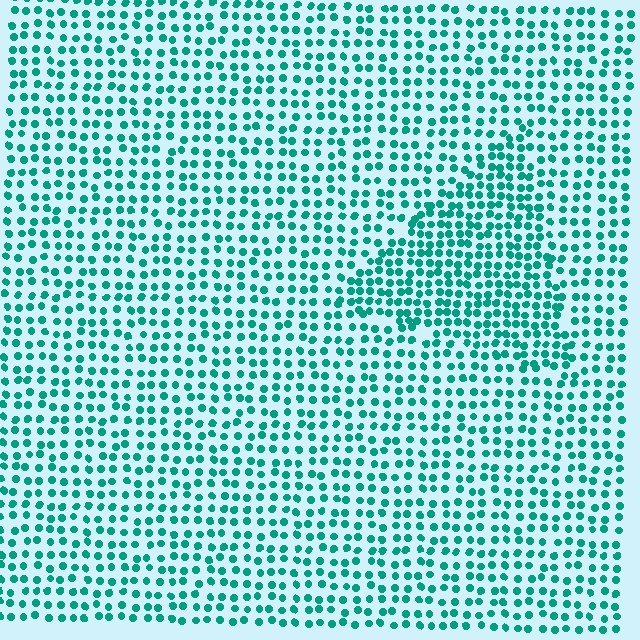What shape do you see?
I see a triangle.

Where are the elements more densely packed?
The elements are more densely packed inside the triangle boundary.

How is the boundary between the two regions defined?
The boundary is defined by a change in element density (approximately 1.6x ratio). All elements are the same color, size, and shape.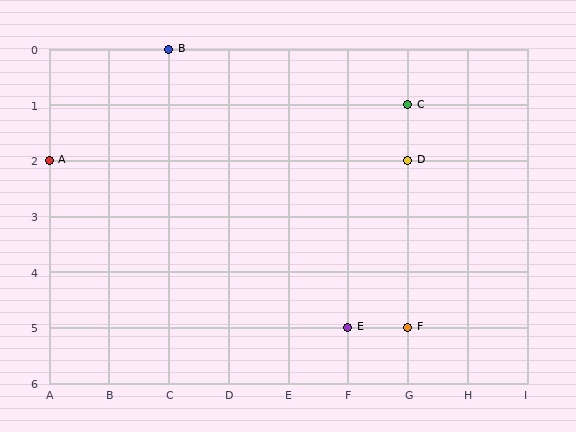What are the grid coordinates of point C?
Point C is at grid coordinates (G, 1).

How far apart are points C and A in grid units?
Points C and A are 6 columns and 1 row apart (about 6.1 grid units diagonally).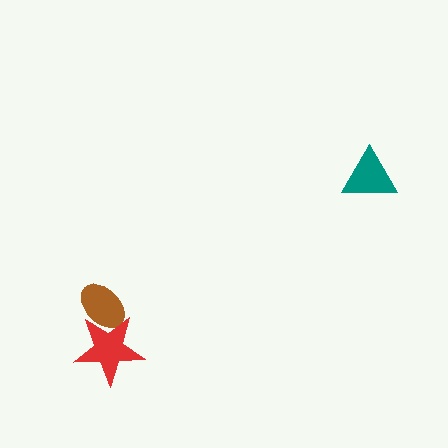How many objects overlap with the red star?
1 object overlaps with the red star.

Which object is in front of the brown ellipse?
The red star is in front of the brown ellipse.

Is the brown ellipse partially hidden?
Yes, it is partially covered by another shape.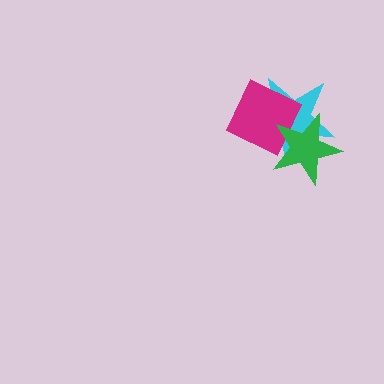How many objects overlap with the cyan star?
2 objects overlap with the cyan star.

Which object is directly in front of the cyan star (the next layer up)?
The magenta diamond is directly in front of the cyan star.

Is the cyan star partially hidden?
Yes, it is partially covered by another shape.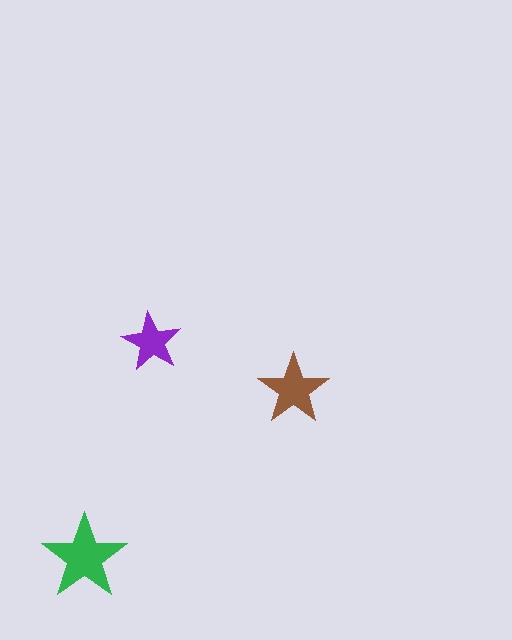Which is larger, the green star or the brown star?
The green one.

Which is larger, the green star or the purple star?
The green one.